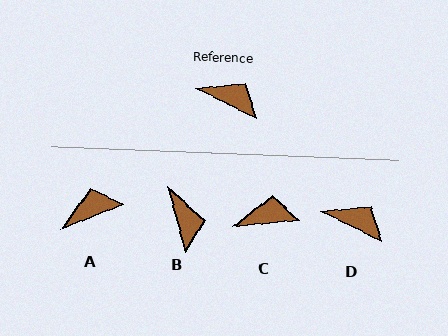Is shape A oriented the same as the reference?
No, it is off by about 48 degrees.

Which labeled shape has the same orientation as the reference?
D.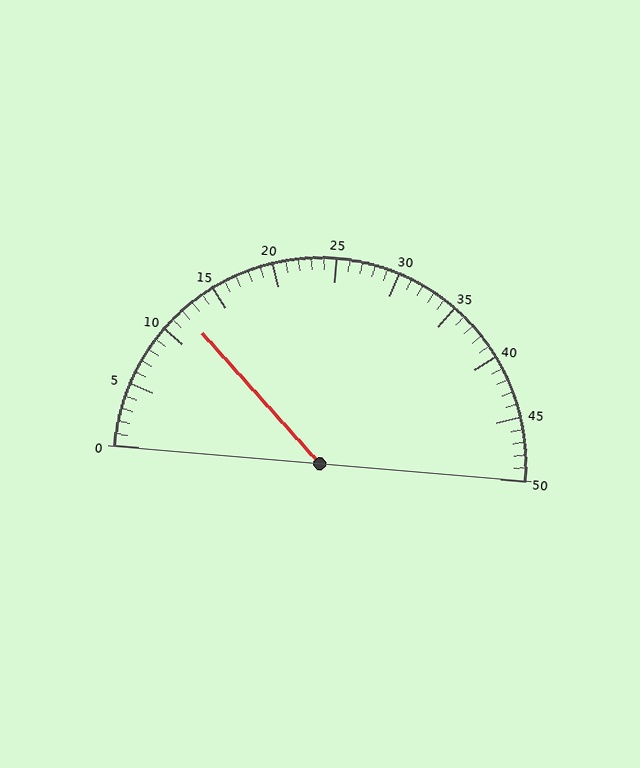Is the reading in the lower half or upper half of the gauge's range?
The reading is in the lower half of the range (0 to 50).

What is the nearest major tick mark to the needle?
The nearest major tick mark is 10.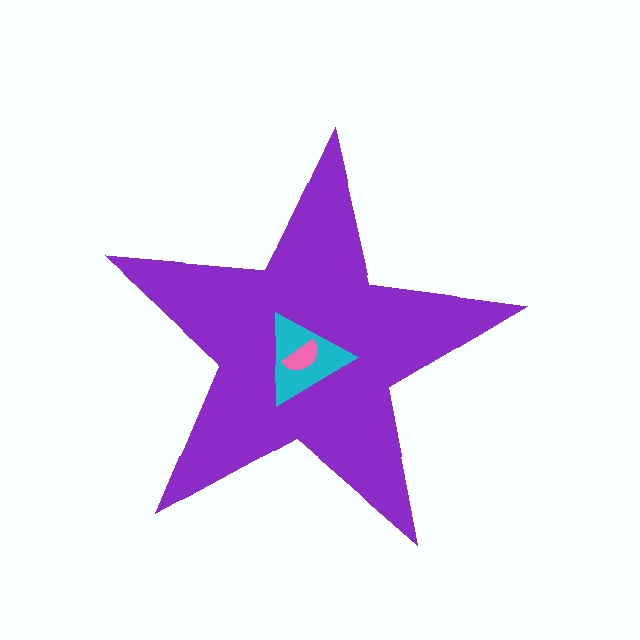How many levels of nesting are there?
3.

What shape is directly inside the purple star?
The cyan triangle.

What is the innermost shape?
The pink semicircle.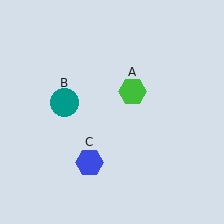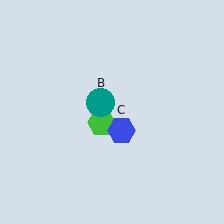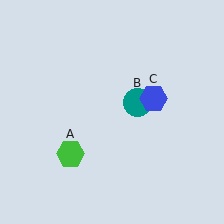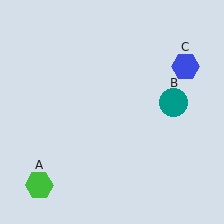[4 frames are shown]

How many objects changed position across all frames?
3 objects changed position: green hexagon (object A), teal circle (object B), blue hexagon (object C).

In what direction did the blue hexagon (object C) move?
The blue hexagon (object C) moved up and to the right.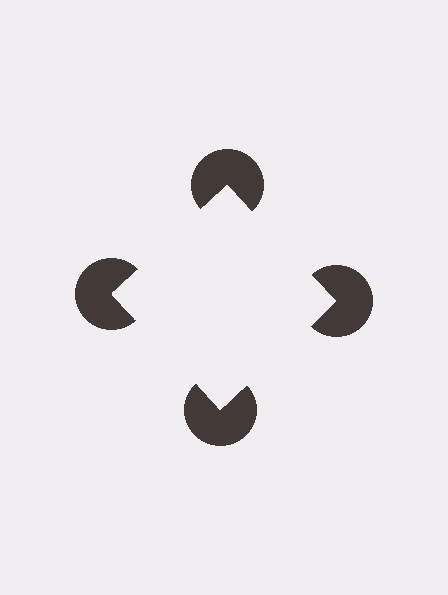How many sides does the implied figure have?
4 sides.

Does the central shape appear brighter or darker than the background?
It typically appears slightly brighter than the background, even though no actual brightness change is drawn.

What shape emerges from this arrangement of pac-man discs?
An illusory square — its edges are inferred from the aligned wedge cuts in the pac-man discs, not physically drawn.